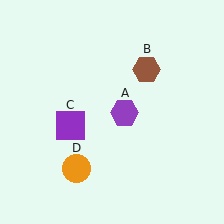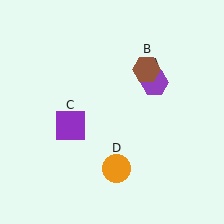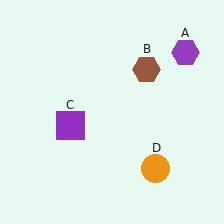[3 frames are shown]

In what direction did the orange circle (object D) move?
The orange circle (object D) moved right.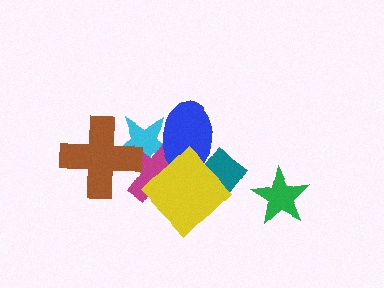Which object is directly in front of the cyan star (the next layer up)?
The magenta cross is directly in front of the cyan star.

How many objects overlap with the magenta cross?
4 objects overlap with the magenta cross.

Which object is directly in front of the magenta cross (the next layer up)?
The blue ellipse is directly in front of the magenta cross.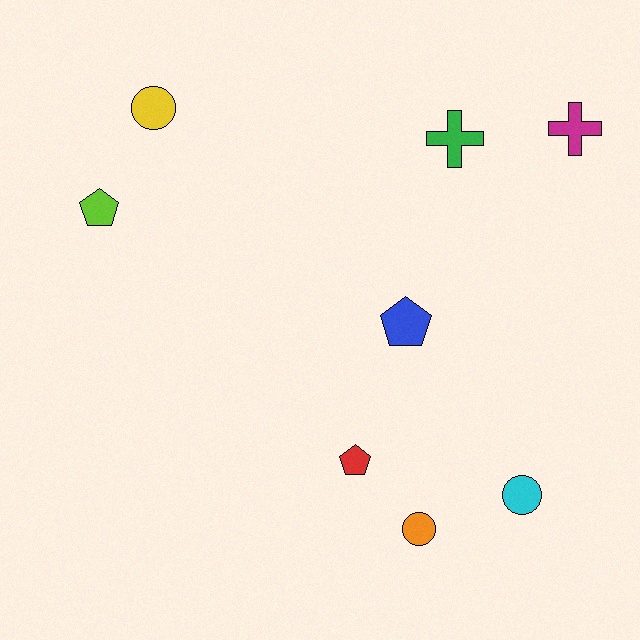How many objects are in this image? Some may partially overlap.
There are 8 objects.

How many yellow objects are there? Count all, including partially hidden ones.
There is 1 yellow object.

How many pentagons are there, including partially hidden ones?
There are 3 pentagons.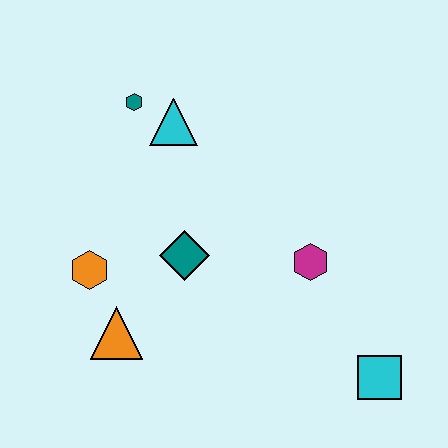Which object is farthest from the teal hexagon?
The cyan square is farthest from the teal hexagon.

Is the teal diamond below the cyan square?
No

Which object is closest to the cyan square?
The magenta hexagon is closest to the cyan square.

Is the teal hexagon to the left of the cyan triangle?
Yes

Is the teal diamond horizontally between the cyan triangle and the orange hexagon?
No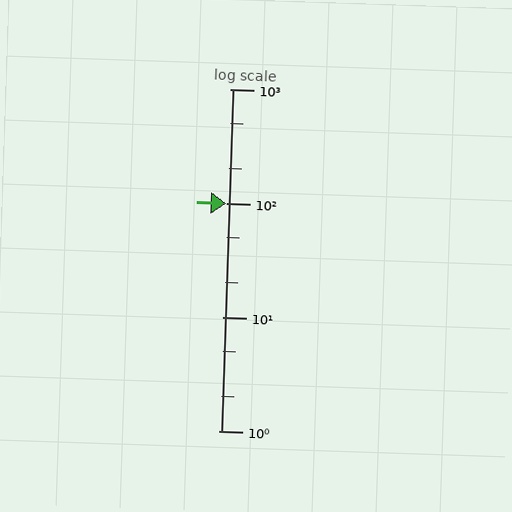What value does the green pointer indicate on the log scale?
The pointer indicates approximately 100.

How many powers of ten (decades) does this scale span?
The scale spans 3 decades, from 1 to 1000.